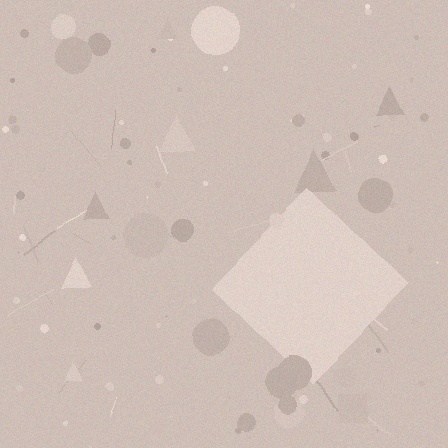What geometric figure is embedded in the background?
A diamond is embedded in the background.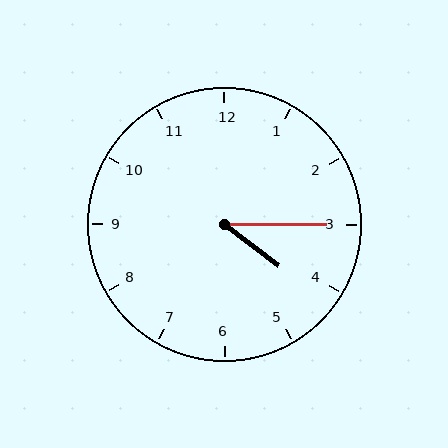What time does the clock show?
4:15.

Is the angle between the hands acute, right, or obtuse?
It is acute.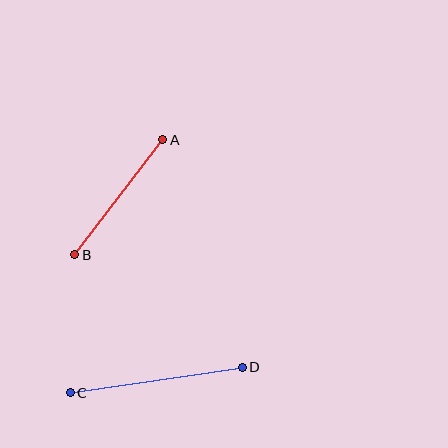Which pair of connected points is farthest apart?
Points C and D are farthest apart.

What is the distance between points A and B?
The distance is approximately 145 pixels.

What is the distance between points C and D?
The distance is approximately 174 pixels.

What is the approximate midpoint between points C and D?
The midpoint is at approximately (156, 380) pixels.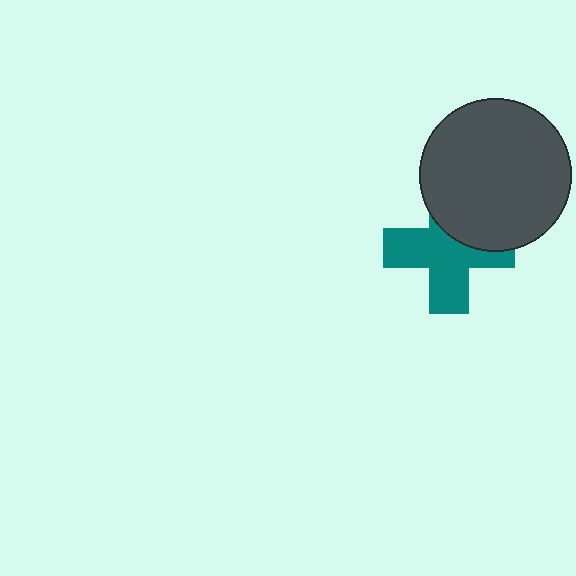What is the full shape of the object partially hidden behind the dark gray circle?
The partially hidden object is a teal cross.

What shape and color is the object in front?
The object in front is a dark gray circle.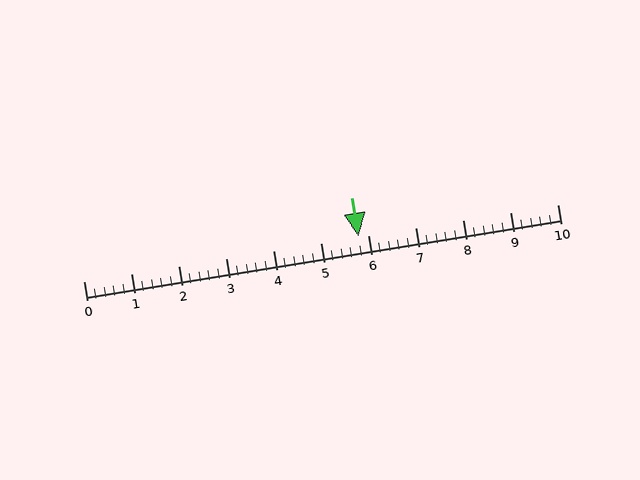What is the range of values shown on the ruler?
The ruler shows values from 0 to 10.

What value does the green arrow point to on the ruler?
The green arrow points to approximately 5.8.